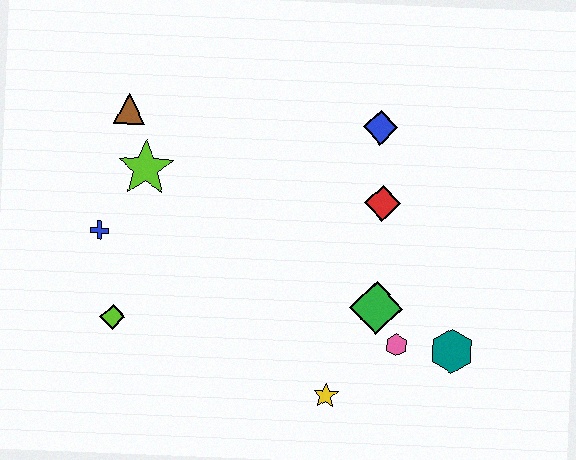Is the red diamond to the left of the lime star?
No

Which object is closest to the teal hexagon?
The pink hexagon is closest to the teal hexagon.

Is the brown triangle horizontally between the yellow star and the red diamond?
No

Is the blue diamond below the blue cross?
No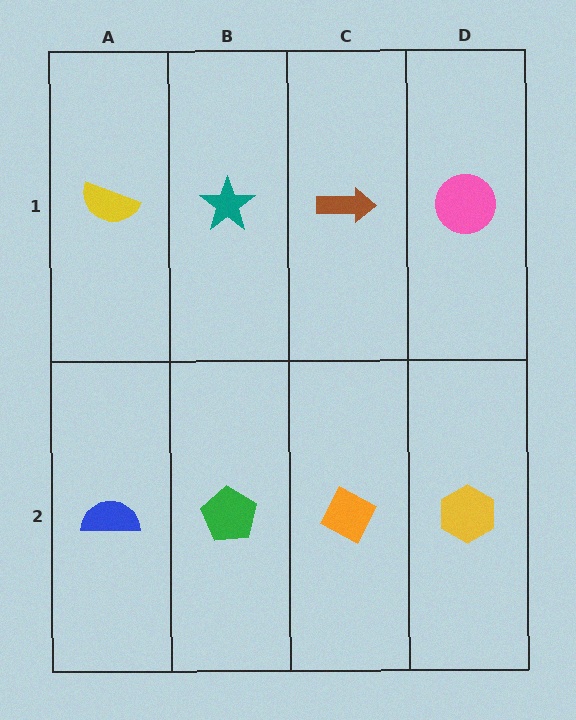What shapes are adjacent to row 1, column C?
An orange diamond (row 2, column C), a teal star (row 1, column B), a pink circle (row 1, column D).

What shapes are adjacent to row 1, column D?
A yellow hexagon (row 2, column D), a brown arrow (row 1, column C).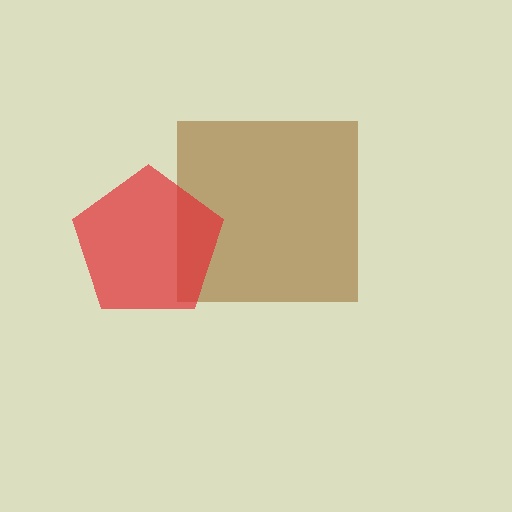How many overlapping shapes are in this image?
There are 2 overlapping shapes in the image.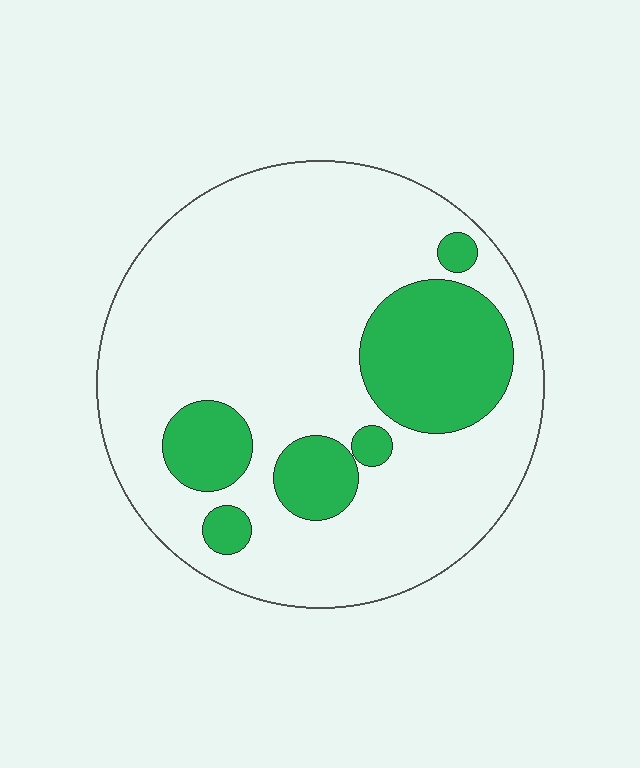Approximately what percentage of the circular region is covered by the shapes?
Approximately 25%.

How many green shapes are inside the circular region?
6.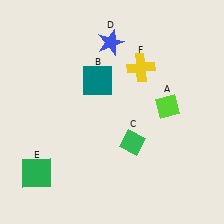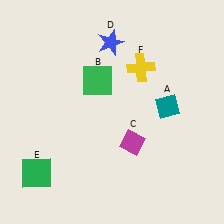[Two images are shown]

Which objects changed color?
A changed from lime to teal. B changed from teal to green. C changed from green to magenta.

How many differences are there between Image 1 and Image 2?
There are 3 differences between the two images.